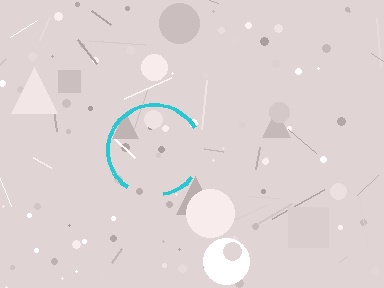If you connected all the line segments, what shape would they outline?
They would outline a circle.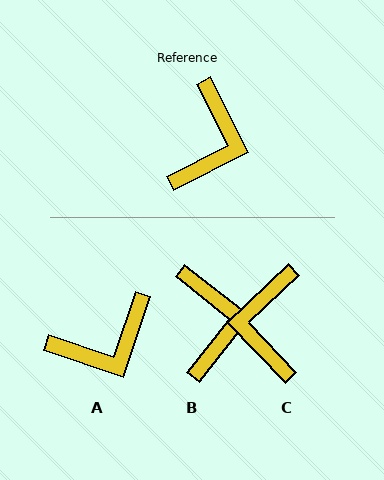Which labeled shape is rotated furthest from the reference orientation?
C, about 163 degrees away.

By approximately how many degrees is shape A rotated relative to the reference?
Approximately 45 degrees clockwise.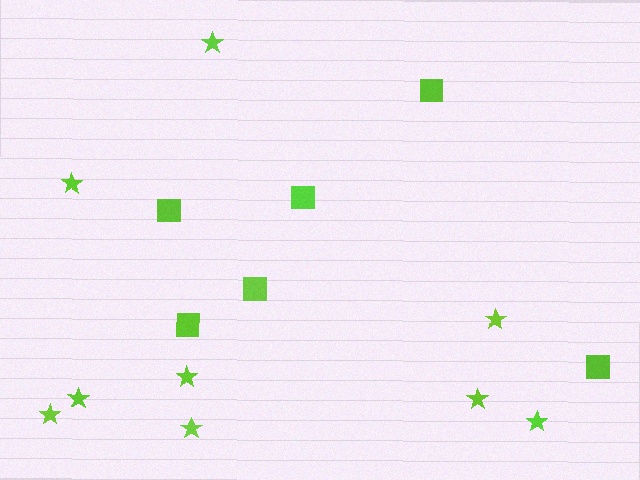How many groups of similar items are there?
There are 2 groups: one group of squares (6) and one group of stars (9).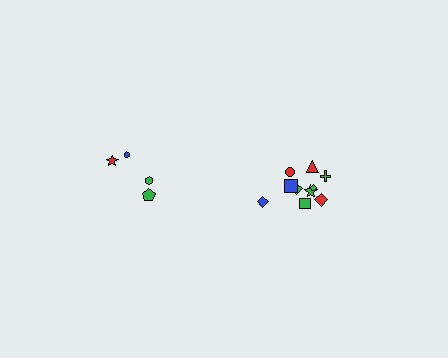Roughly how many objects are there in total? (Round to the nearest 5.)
Roughly 15 objects in total.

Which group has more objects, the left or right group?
The right group.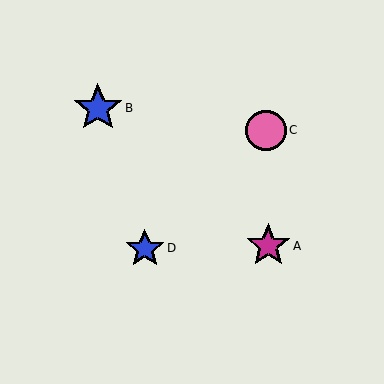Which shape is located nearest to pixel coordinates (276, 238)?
The magenta star (labeled A) at (268, 246) is nearest to that location.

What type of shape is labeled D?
Shape D is a blue star.